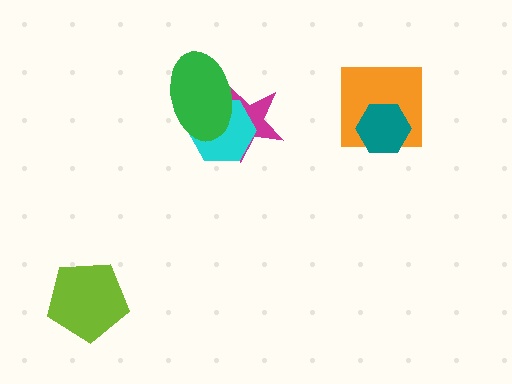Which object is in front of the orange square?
The teal hexagon is in front of the orange square.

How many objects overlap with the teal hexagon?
1 object overlaps with the teal hexagon.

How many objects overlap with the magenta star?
2 objects overlap with the magenta star.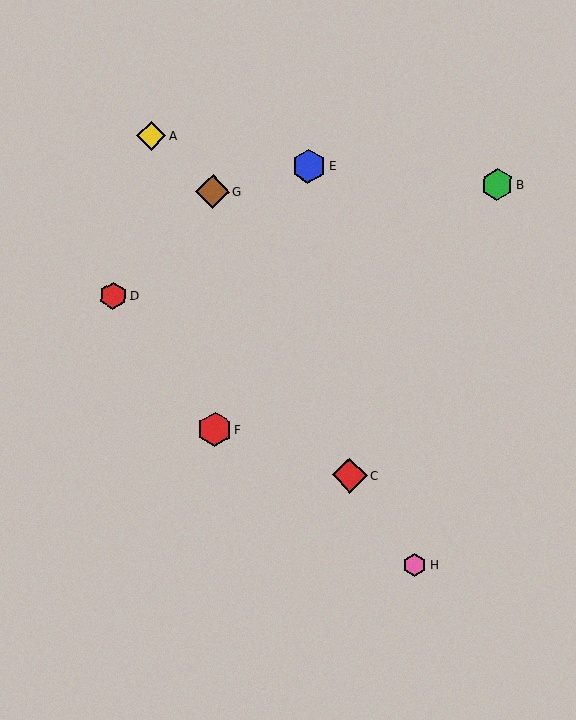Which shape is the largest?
The red diamond (labeled C) is the largest.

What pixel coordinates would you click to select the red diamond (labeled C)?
Click at (350, 475) to select the red diamond C.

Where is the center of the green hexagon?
The center of the green hexagon is at (497, 184).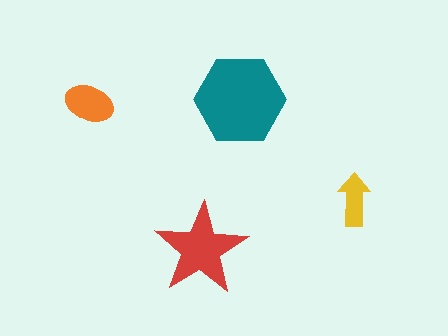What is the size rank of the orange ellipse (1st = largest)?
3rd.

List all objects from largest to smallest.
The teal hexagon, the red star, the orange ellipse, the yellow arrow.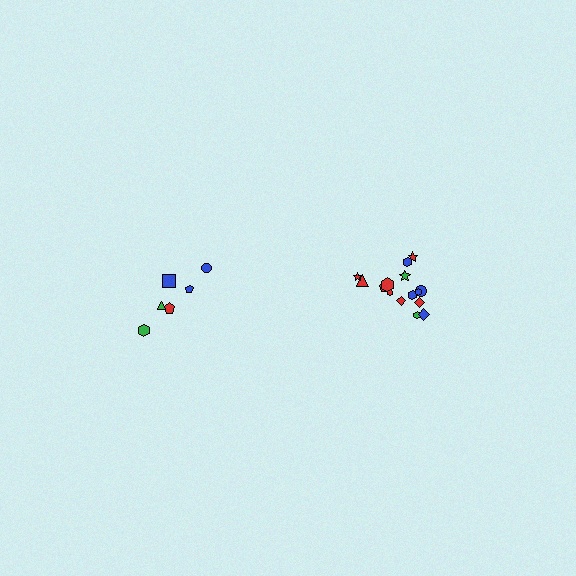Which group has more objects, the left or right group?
The right group.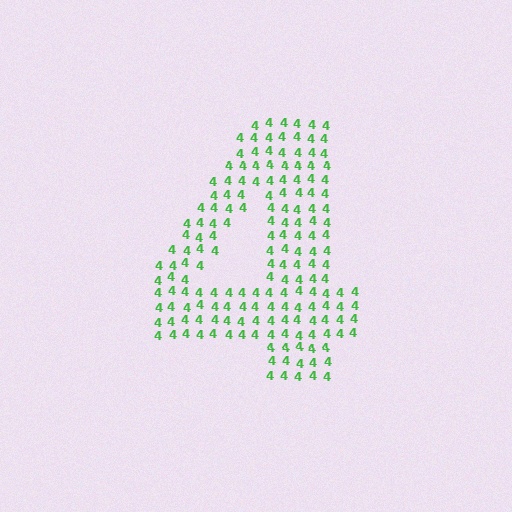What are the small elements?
The small elements are digit 4's.